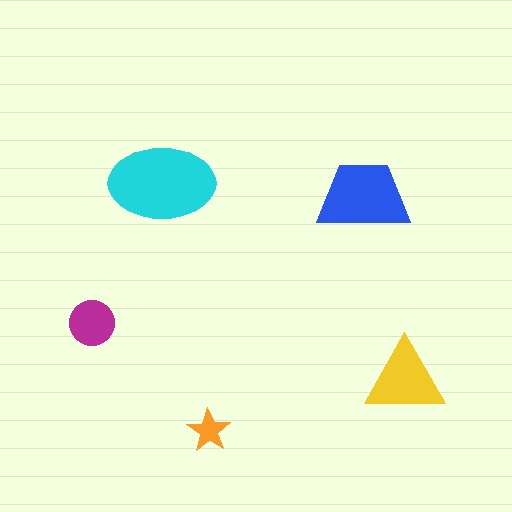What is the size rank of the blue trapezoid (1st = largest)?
2nd.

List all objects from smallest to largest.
The orange star, the magenta circle, the yellow triangle, the blue trapezoid, the cyan ellipse.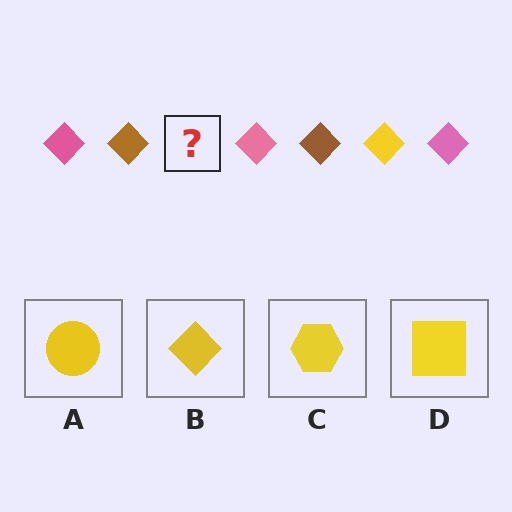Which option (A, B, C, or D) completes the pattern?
B.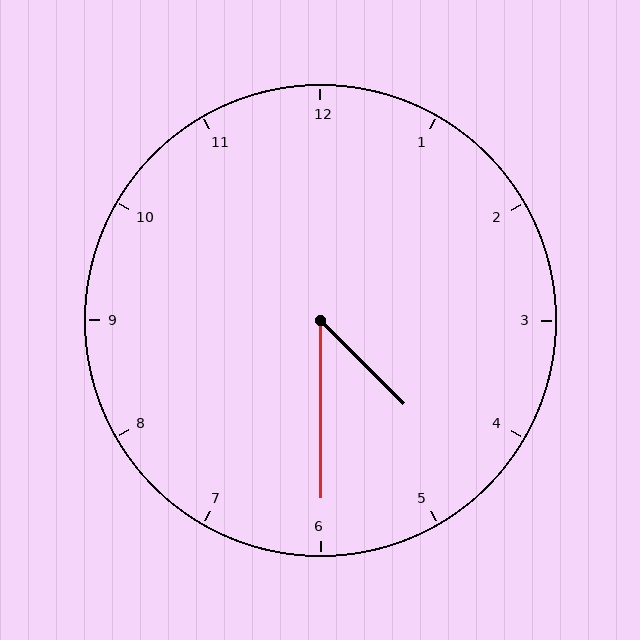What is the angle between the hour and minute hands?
Approximately 45 degrees.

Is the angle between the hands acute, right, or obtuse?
It is acute.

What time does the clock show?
4:30.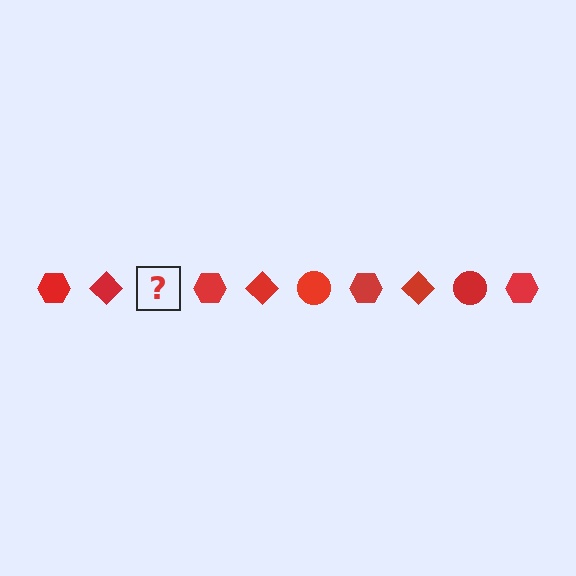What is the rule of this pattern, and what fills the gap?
The rule is that the pattern cycles through hexagon, diamond, circle shapes in red. The gap should be filled with a red circle.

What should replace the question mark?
The question mark should be replaced with a red circle.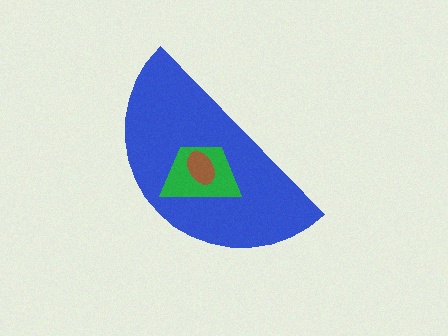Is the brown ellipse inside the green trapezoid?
Yes.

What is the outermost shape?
The blue semicircle.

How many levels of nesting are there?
3.